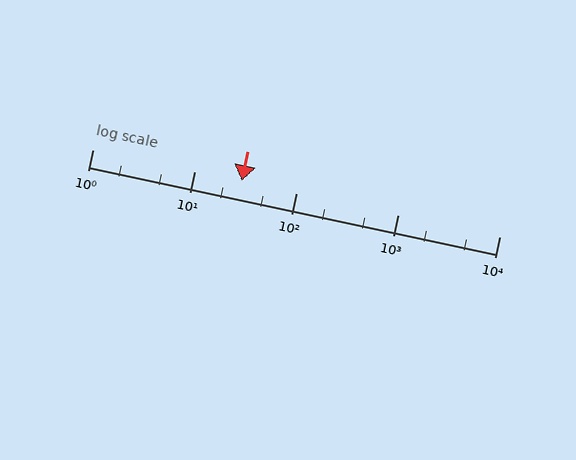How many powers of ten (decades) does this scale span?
The scale spans 4 decades, from 1 to 10000.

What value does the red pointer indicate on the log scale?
The pointer indicates approximately 29.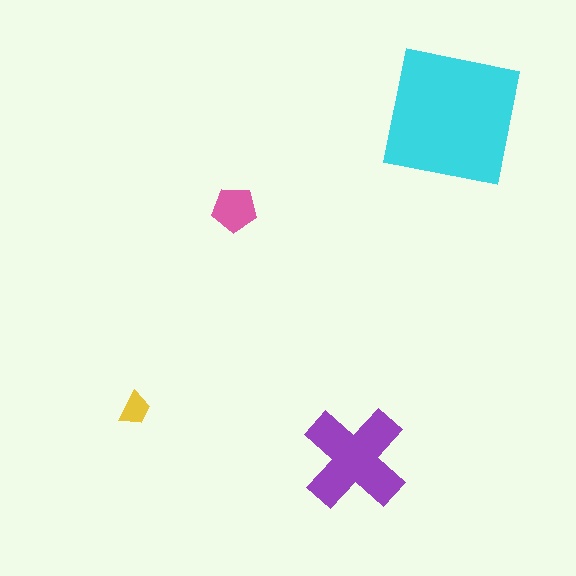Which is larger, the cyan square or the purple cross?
The cyan square.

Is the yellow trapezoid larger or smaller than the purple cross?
Smaller.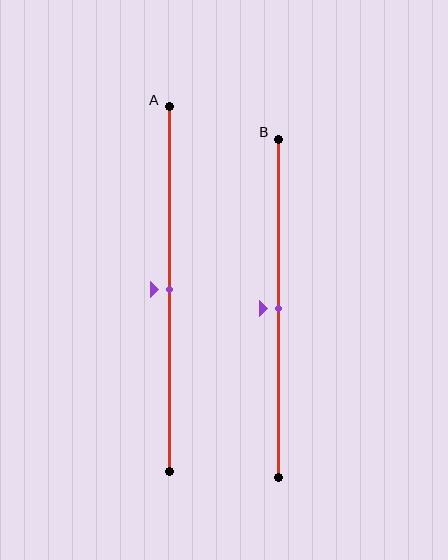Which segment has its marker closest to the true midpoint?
Segment A has its marker closest to the true midpoint.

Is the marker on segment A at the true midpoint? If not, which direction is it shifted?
Yes, the marker on segment A is at the true midpoint.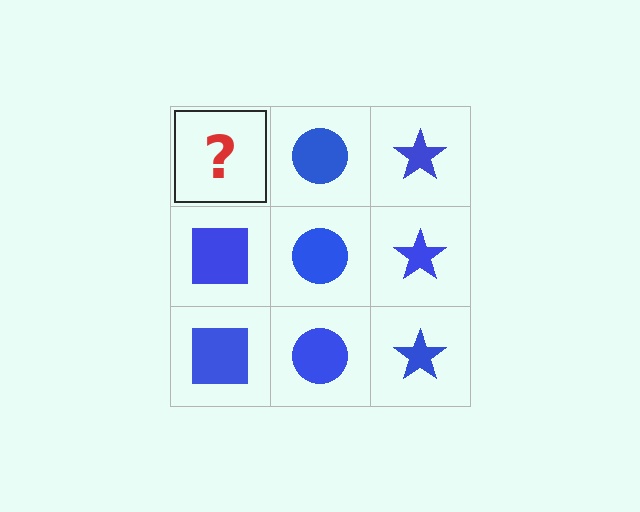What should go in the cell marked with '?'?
The missing cell should contain a blue square.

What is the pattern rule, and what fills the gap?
The rule is that each column has a consistent shape. The gap should be filled with a blue square.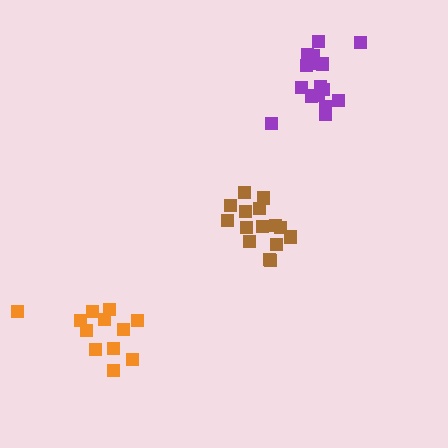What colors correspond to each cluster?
The clusters are colored: orange, brown, purple.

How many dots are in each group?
Group 1: 12 dots, Group 2: 15 dots, Group 3: 17 dots (44 total).